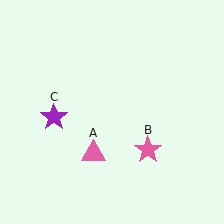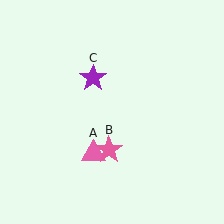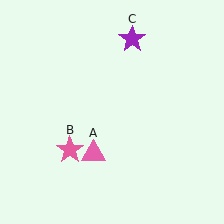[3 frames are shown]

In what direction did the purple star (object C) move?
The purple star (object C) moved up and to the right.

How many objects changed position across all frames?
2 objects changed position: pink star (object B), purple star (object C).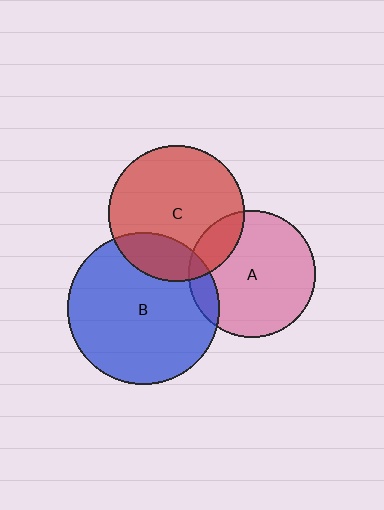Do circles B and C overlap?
Yes.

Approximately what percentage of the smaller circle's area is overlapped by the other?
Approximately 20%.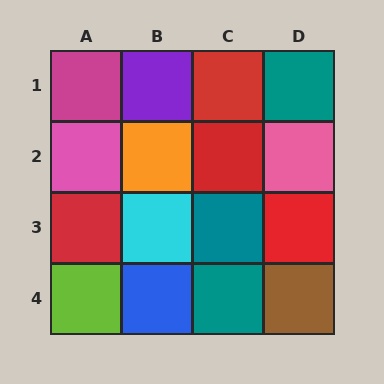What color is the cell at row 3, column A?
Red.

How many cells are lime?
1 cell is lime.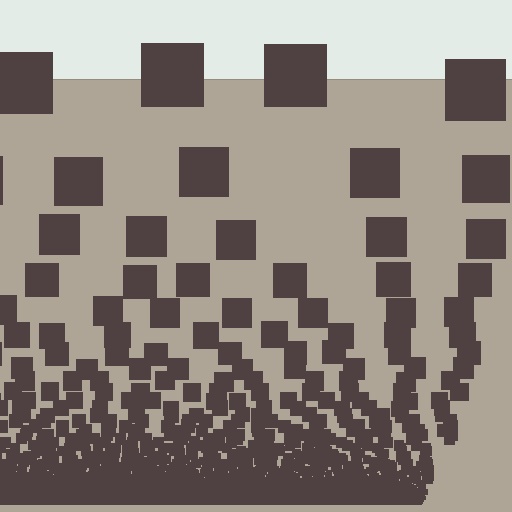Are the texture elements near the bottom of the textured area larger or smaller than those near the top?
Smaller. The gradient is inverted — elements near the bottom are smaller and denser.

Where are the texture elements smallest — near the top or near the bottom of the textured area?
Near the bottom.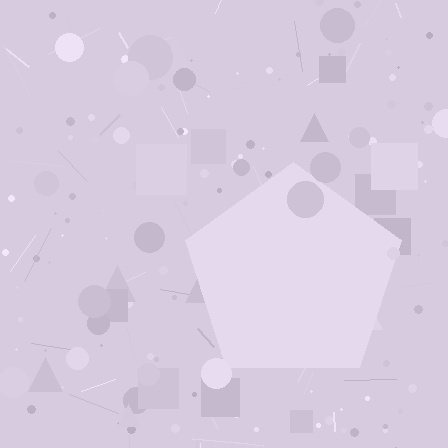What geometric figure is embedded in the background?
A pentagon is embedded in the background.